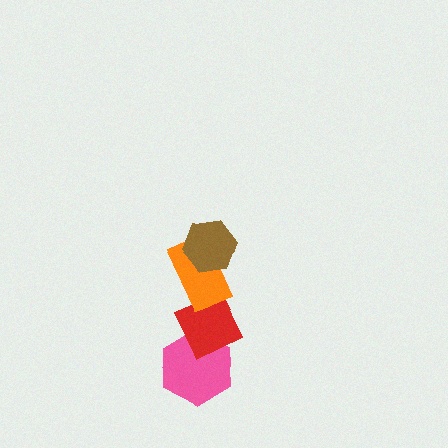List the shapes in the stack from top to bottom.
From top to bottom: the brown hexagon, the orange rectangle, the red diamond, the pink hexagon.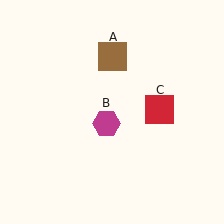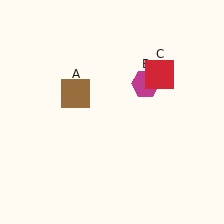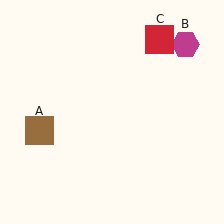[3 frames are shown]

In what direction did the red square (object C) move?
The red square (object C) moved up.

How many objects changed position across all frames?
3 objects changed position: brown square (object A), magenta hexagon (object B), red square (object C).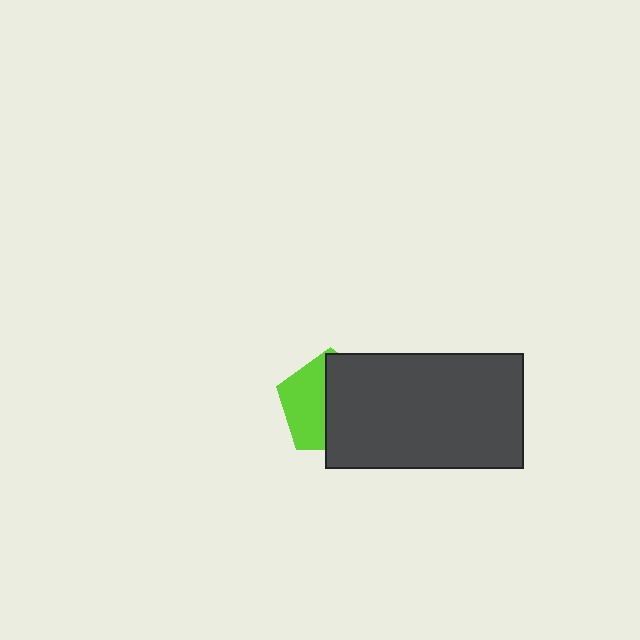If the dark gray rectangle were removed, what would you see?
You would see the complete lime pentagon.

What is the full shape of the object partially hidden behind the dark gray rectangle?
The partially hidden object is a lime pentagon.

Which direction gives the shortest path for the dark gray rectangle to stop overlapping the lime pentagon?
Moving right gives the shortest separation.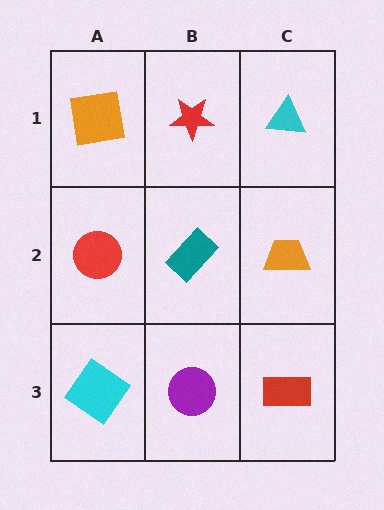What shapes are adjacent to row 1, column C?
An orange trapezoid (row 2, column C), a red star (row 1, column B).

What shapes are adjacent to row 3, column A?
A red circle (row 2, column A), a purple circle (row 3, column B).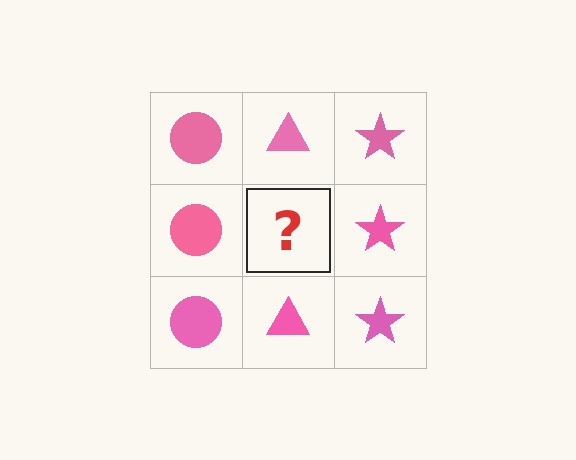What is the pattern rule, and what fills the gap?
The rule is that each column has a consistent shape. The gap should be filled with a pink triangle.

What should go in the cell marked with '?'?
The missing cell should contain a pink triangle.